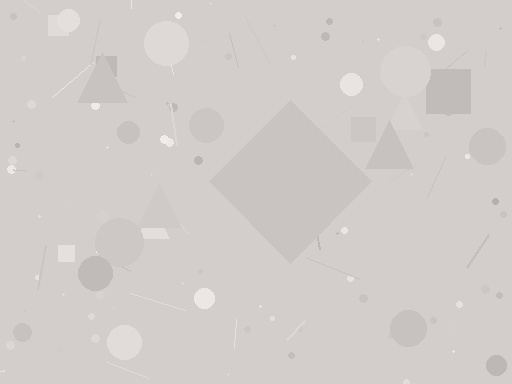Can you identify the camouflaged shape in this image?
The camouflaged shape is a diamond.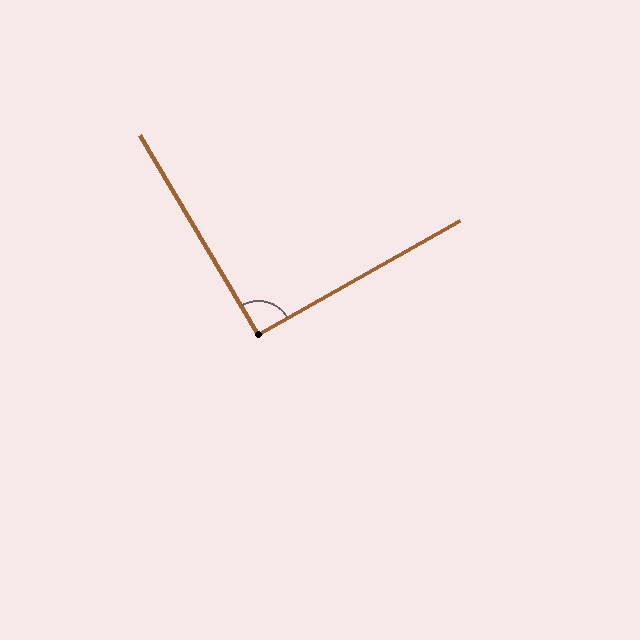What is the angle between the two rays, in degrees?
Approximately 91 degrees.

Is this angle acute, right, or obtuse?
It is approximately a right angle.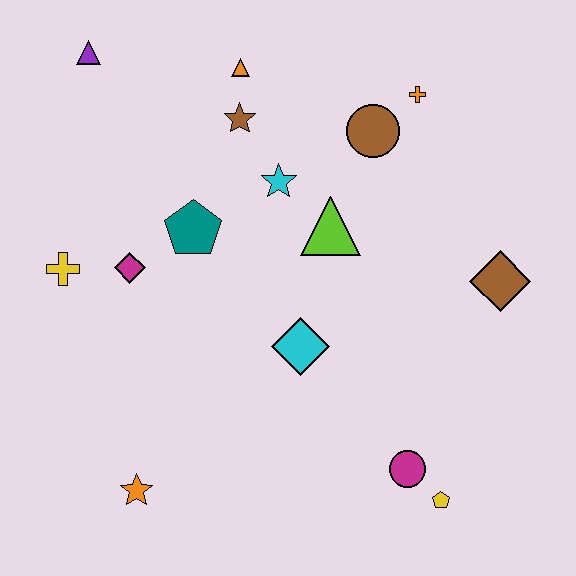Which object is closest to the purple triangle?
The orange triangle is closest to the purple triangle.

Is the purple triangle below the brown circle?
No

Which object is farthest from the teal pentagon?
The yellow pentagon is farthest from the teal pentagon.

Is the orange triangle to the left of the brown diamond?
Yes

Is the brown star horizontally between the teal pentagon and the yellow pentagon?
Yes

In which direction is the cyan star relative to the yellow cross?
The cyan star is to the right of the yellow cross.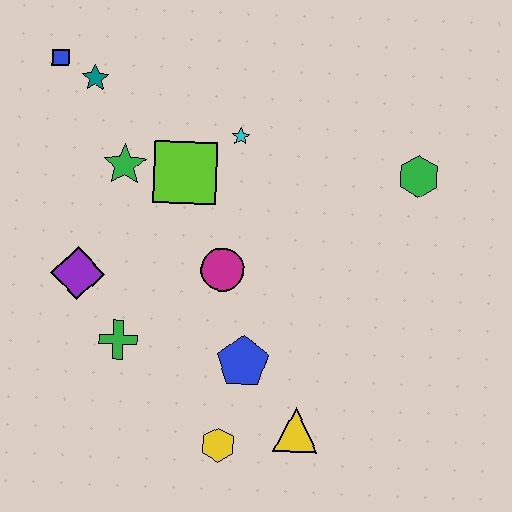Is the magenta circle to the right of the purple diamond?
Yes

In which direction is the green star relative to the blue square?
The green star is below the blue square.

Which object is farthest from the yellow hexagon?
The blue square is farthest from the yellow hexagon.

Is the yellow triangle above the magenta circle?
No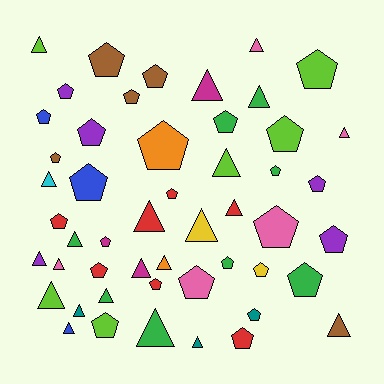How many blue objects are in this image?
There are 3 blue objects.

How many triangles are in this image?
There are 22 triangles.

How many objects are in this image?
There are 50 objects.